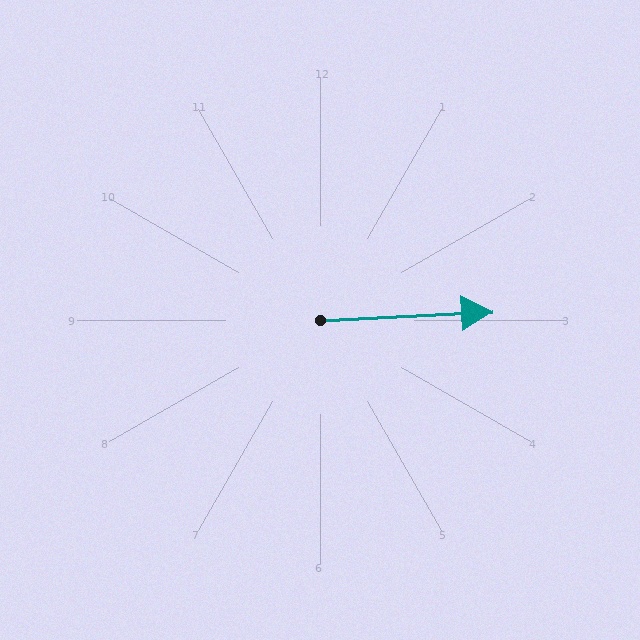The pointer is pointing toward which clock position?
Roughly 3 o'clock.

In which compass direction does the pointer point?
East.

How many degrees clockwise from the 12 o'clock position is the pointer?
Approximately 87 degrees.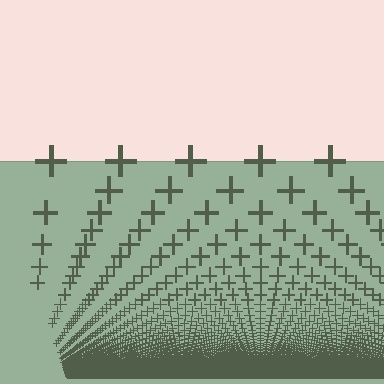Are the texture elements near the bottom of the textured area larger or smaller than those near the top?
Smaller. The gradient is inverted — elements near the bottom are smaller and denser.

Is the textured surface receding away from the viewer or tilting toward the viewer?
The surface appears to tilt toward the viewer. Texture elements get larger and sparser toward the top.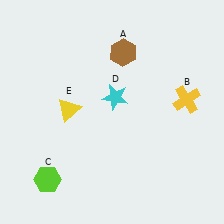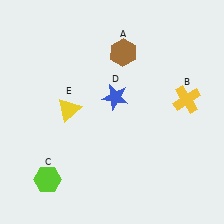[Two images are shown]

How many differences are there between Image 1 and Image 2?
There is 1 difference between the two images.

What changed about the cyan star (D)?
In Image 1, D is cyan. In Image 2, it changed to blue.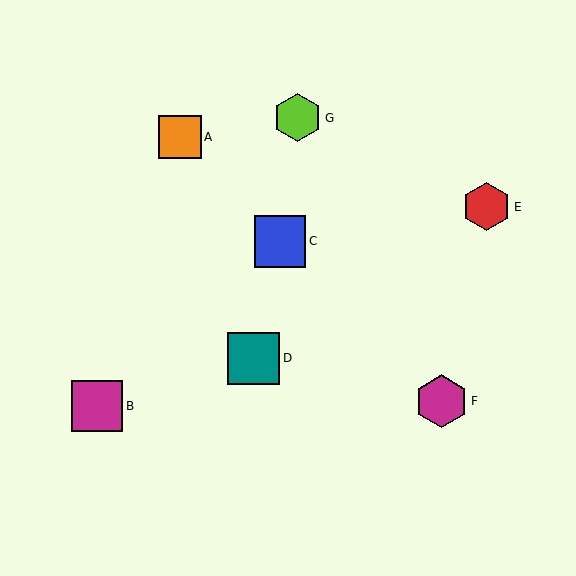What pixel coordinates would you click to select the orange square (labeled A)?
Click at (180, 137) to select the orange square A.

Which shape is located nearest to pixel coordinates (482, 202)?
The red hexagon (labeled E) at (486, 207) is nearest to that location.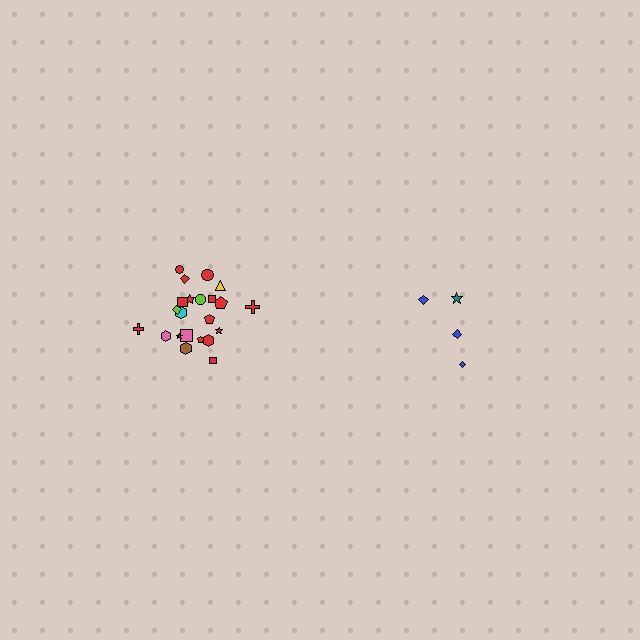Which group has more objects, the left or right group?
The left group.